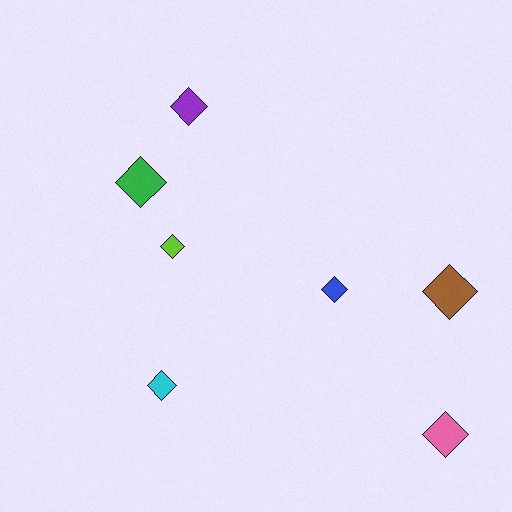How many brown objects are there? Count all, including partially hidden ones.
There is 1 brown object.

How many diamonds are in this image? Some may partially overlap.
There are 7 diamonds.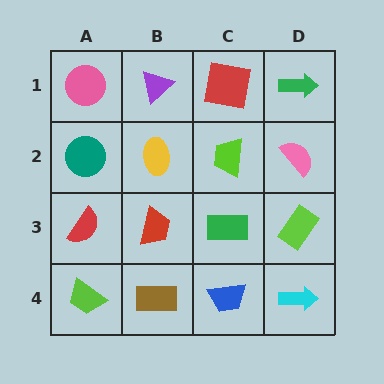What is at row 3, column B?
A red trapezoid.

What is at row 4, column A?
A lime trapezoid.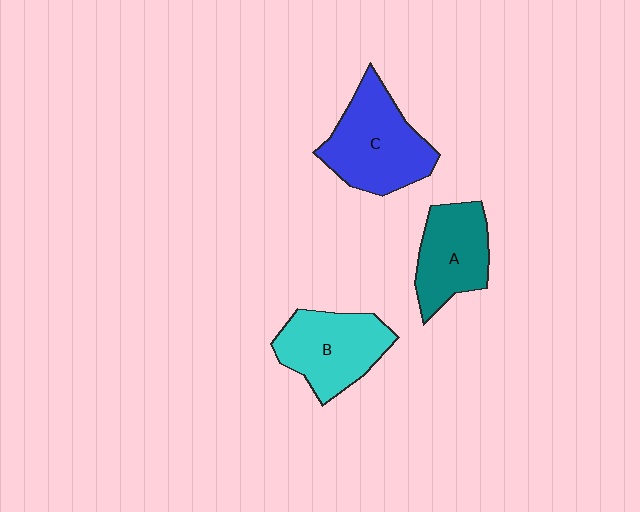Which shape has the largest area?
Shape C (blue).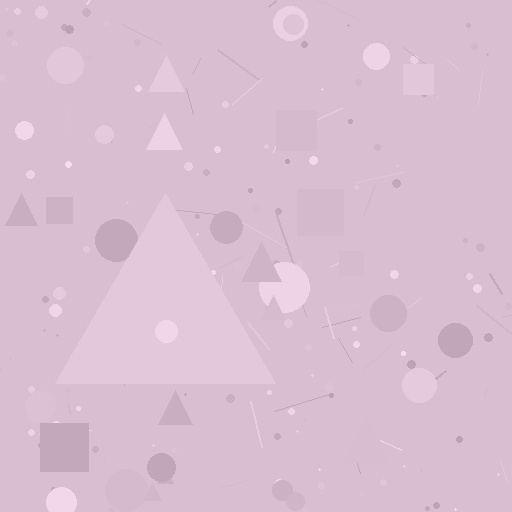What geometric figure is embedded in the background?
A triangle is embedded in the background.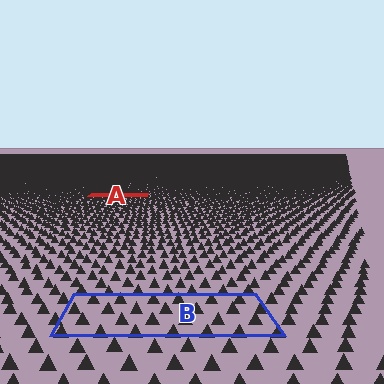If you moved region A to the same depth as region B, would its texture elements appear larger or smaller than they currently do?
They would appear larger. At a closer depth, the same texture elements are projected at a bigger on-screen size.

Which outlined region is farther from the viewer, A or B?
Region A is farther from the viewer — the texture elements inside it appear smaller and more densely packed.